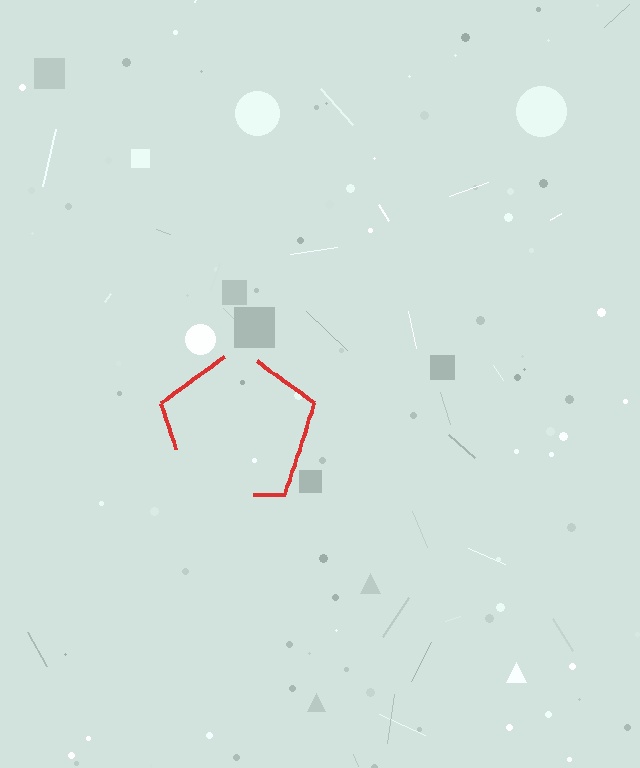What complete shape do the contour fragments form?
The contour fragments form a pentagon.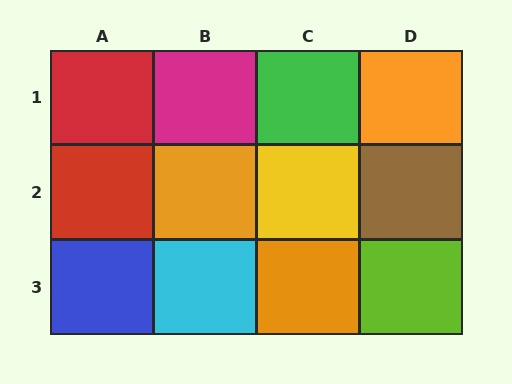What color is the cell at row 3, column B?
Cyan.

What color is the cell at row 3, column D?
Lime.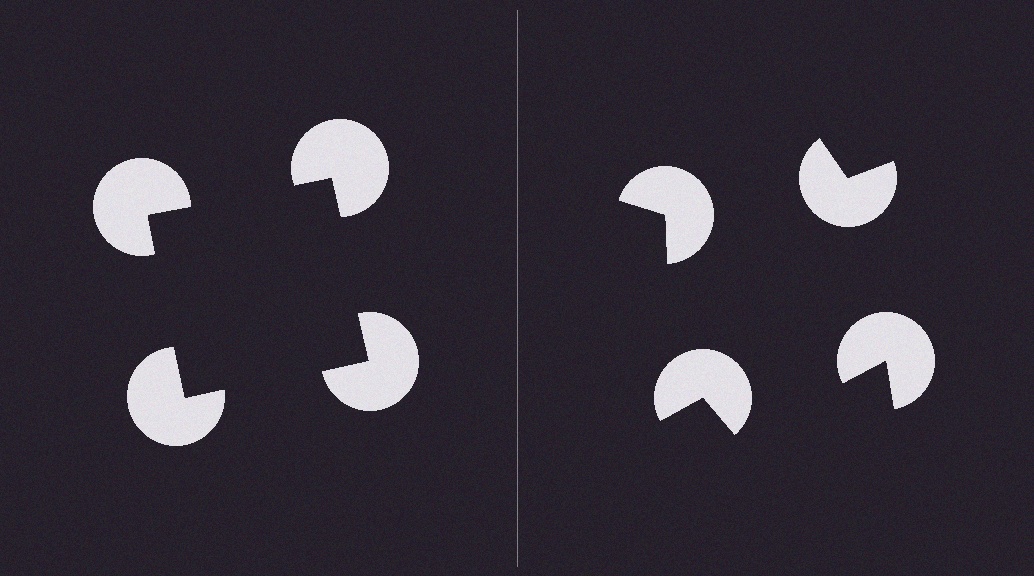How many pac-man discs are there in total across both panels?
8 — 4 on each side.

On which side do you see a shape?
An illusory square appears on the left side. On the right side the wedge cuts are rotated, so no coherent shape forms.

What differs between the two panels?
The pac-man discs are positioned identically on both sides; only the wedge orientations differ. On the left they align to a square; on the right they are misaligned.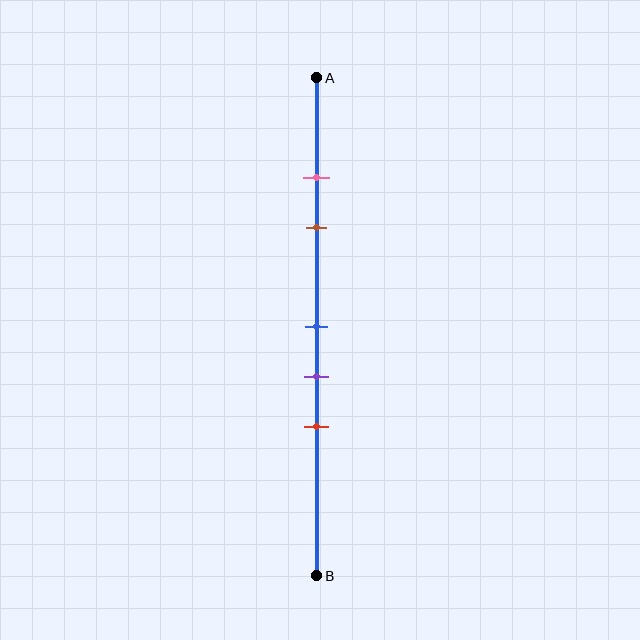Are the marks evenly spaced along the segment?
No, the marks are not evenly spaced.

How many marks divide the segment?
There are 5 marks dividing the segment.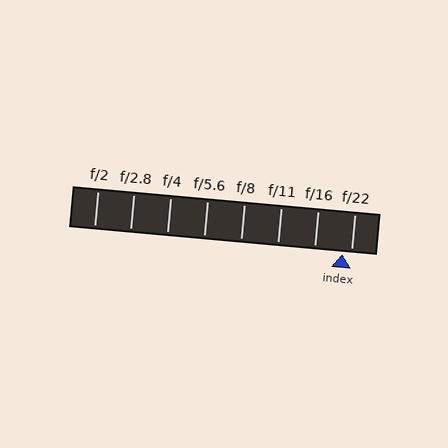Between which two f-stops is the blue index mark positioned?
The index mark is between f/16 and f/22.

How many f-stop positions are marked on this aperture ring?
There are 8 f-stop positions marked.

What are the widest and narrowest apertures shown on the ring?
The widest aperture shown is f/2 and the narrowest is f/22.